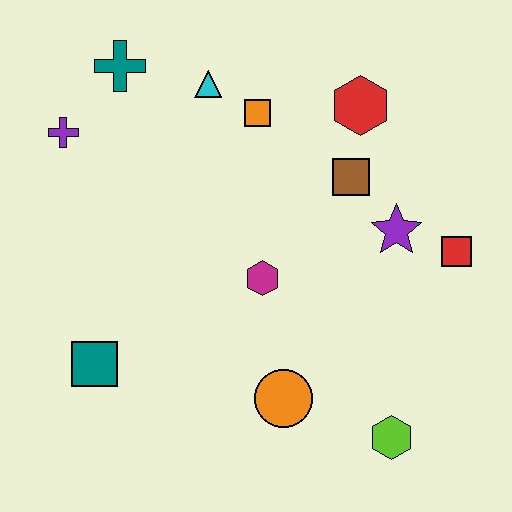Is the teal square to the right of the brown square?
No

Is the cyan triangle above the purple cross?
Yes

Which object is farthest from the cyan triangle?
The lime hexagon is farthest from the cyan triangle.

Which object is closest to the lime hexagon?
The orange circle is closest to the lime hexagon.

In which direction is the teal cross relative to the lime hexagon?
The teal cross is above the lime hexagon.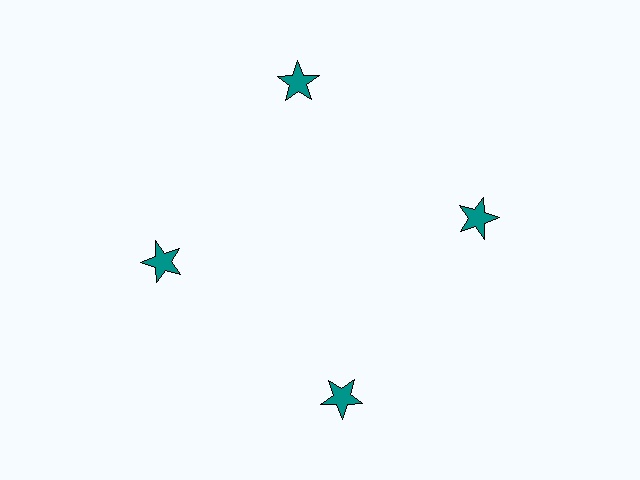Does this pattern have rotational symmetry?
Yes, this pattern has 4-fold rotational symmetry. It looks the same after rotating 90 degrees around the center.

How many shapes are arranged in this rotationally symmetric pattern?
There are 4 shapes, arranged in 4 groups of 1.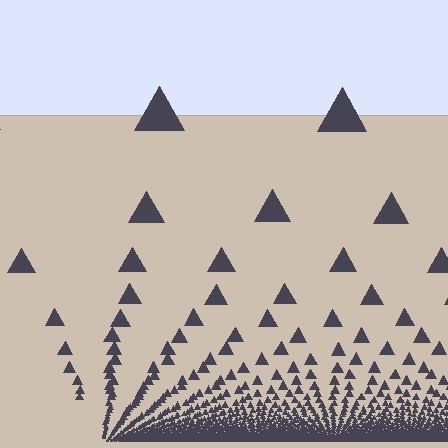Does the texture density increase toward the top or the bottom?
Density increases toward the bottom.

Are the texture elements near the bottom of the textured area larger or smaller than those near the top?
Smaller. The gradient is inverted — elements near the bottom are smaller and denser.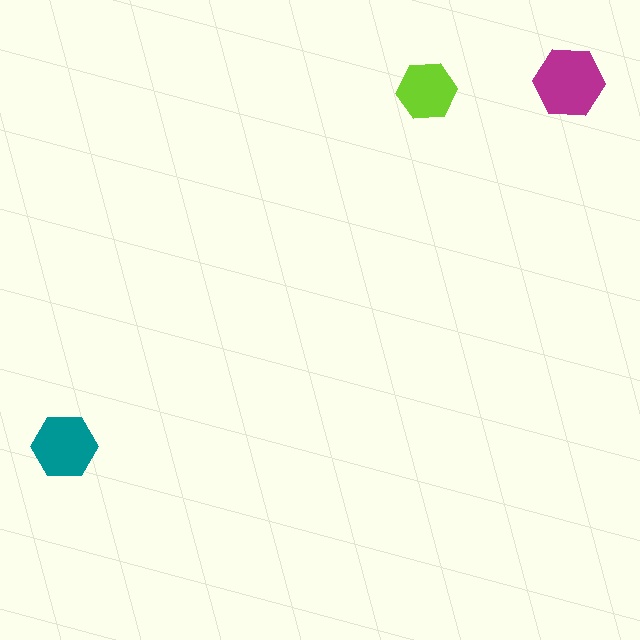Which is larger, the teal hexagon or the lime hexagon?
The teal one.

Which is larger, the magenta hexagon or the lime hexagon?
The magenta one.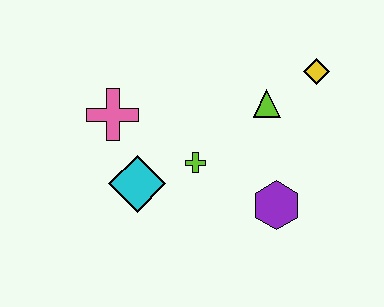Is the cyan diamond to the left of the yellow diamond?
Yes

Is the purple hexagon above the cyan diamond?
No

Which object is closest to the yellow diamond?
The lime triangle is closest to the yellow diamond.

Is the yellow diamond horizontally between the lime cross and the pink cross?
No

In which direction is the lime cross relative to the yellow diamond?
The lime cross is to the left of the yellow diamond.